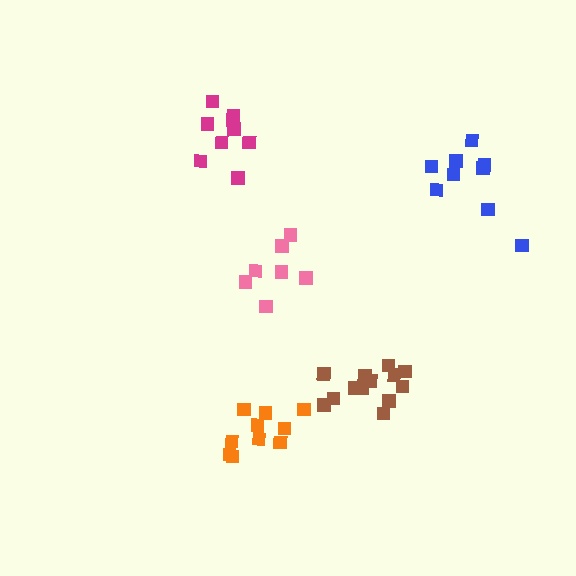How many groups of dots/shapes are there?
There are 5 groups.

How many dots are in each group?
Group 1: 10 dots, Group 2: 13 dots, Group 3: 9 dots, Group 4: 9 dots, Group 5: 7 dots (48 total).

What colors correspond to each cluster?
The clusters are colored: orange, brown, magenta, blue, pink.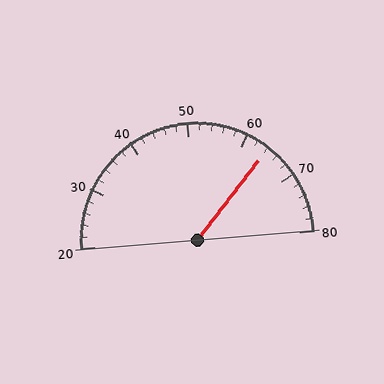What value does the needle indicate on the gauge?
The needle indicates approximately 64.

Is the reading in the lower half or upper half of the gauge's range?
The reading is in the upper half of the range (20 to 80).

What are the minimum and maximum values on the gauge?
The gauge ranges from 20 to 80.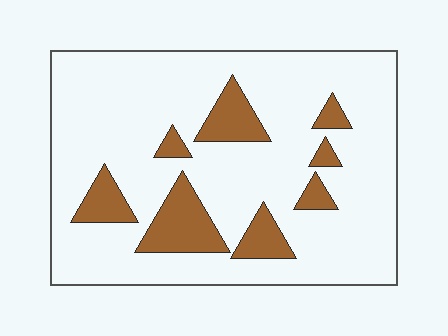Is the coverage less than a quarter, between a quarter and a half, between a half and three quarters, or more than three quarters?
Less than a quarter.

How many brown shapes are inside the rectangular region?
8.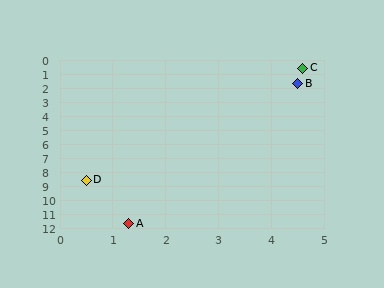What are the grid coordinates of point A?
Point A is at approximately (1.3, 11.7).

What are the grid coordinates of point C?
Point C is at approximately (4.6, 0.6).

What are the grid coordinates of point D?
Point D is at approximately (0.5, 8.6).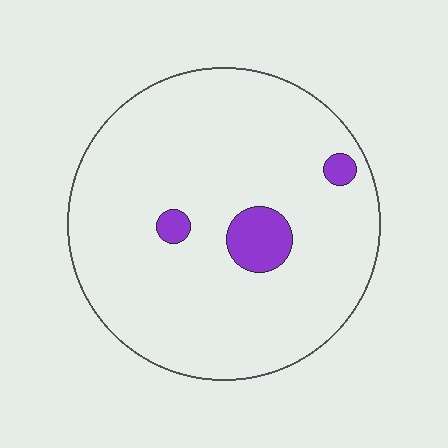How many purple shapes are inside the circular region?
3.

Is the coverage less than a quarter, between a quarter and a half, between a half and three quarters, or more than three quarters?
Less than a quarter.